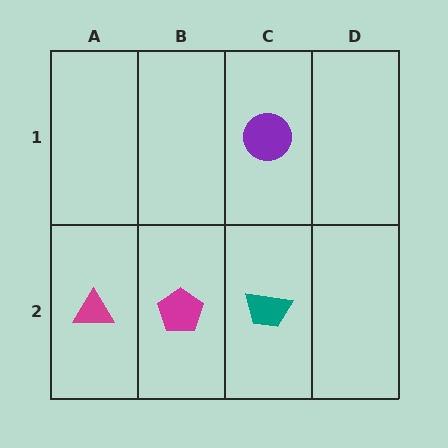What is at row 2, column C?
A teal trapezoid.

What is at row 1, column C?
A purple circle.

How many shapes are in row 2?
3 shapes.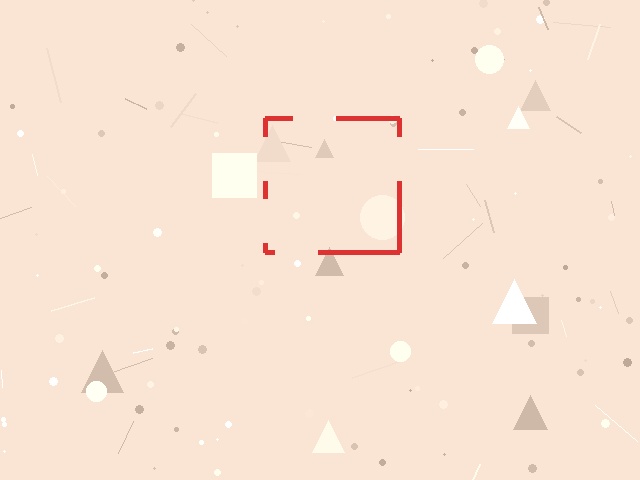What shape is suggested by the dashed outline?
The dashed outline suggests a square.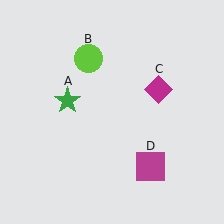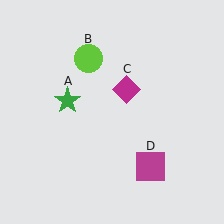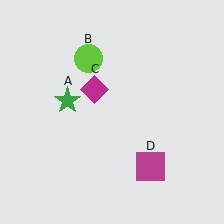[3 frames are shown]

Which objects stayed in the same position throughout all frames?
Green star (object A) and lime circle (object B) and magenta square (object D) remained stationary.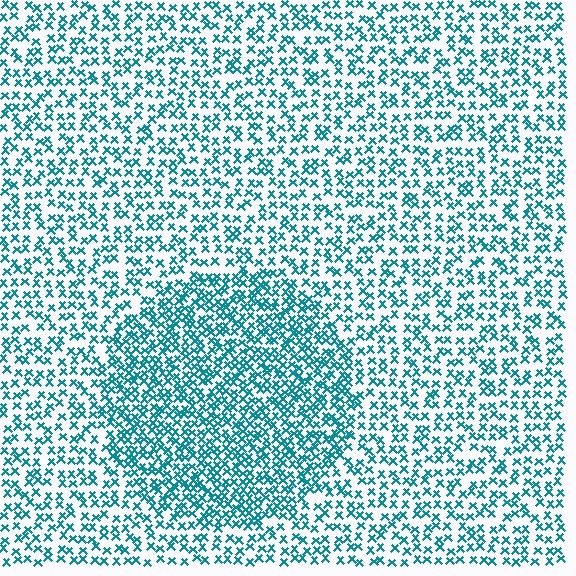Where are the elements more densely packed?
The elements are more densely packed inside the circle boundary.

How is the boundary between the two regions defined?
The boundary is defined by a change in element density (approximately 1.8x ratio). All elements are the same color, size, and shape.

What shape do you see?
I see a circle.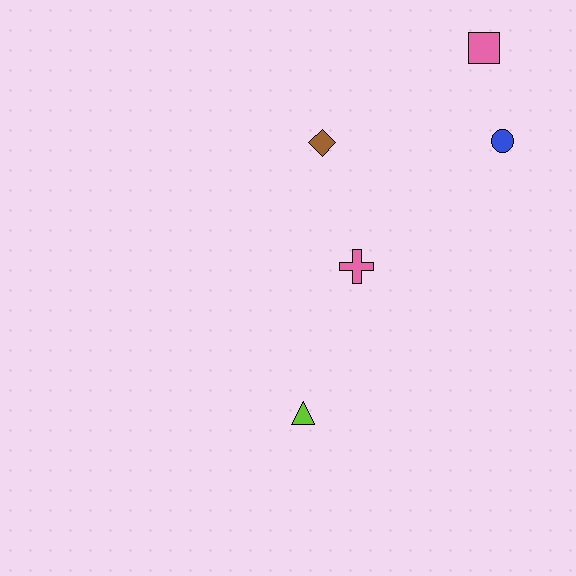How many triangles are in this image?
There is 1 triangle.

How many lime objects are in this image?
There is 1 lime object.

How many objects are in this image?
There are 5 objects.